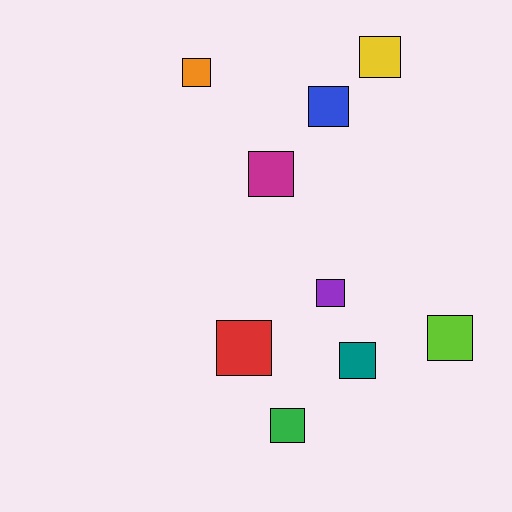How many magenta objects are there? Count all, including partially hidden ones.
There is 1 magenta object.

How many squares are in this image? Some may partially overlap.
There are 9 squares.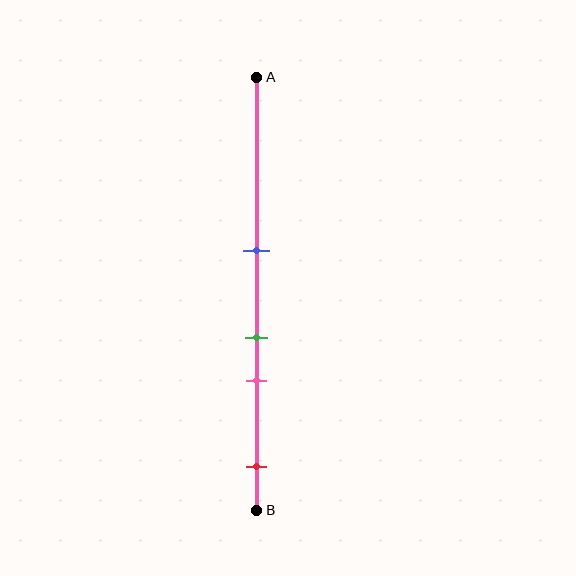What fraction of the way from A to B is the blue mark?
The blue mark is approximately 40% (0.4) of the way from A to B.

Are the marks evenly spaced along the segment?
No, the marks are not evenly spaced.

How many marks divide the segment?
There are 4 marks dividing the segment.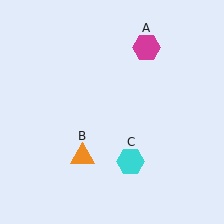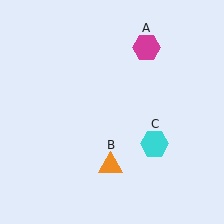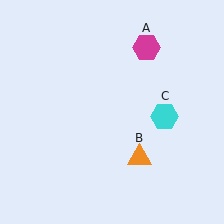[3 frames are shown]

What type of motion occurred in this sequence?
The orange triangle (object B), cyan hexagon (object C) rotated counterclockwise around the center of the scene.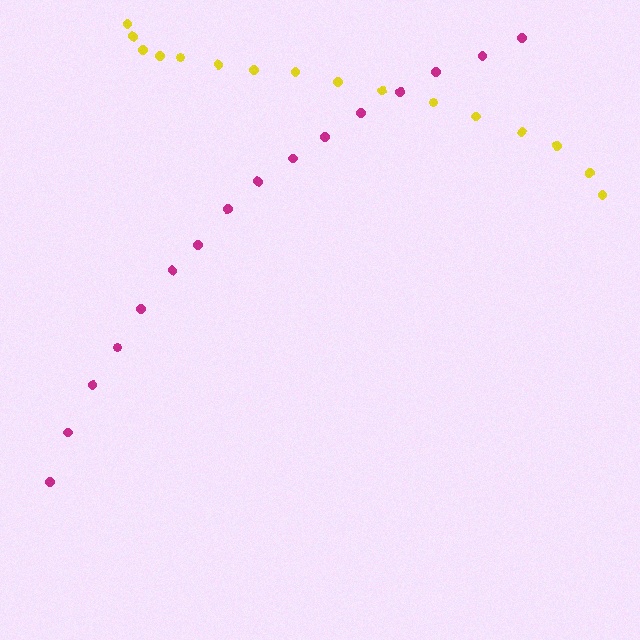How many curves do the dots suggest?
There are 2 distinct paths.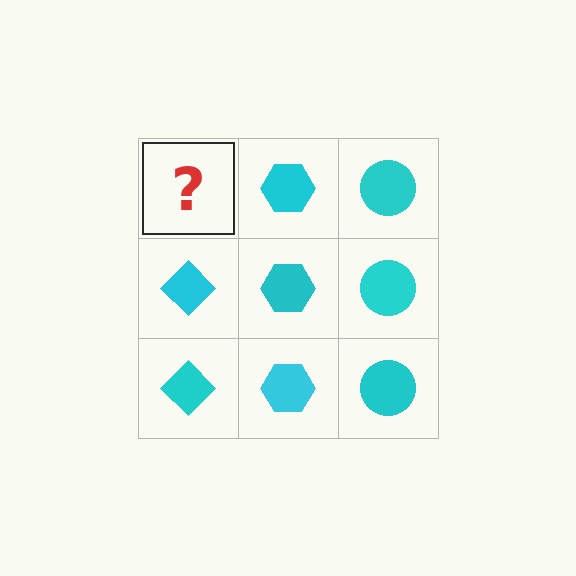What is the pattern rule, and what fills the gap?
The rule is that each column has a consistent shape. The gap should be filled with a cyan diamond.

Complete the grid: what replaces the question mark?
The question mark should be replaced with a cyan diamond.